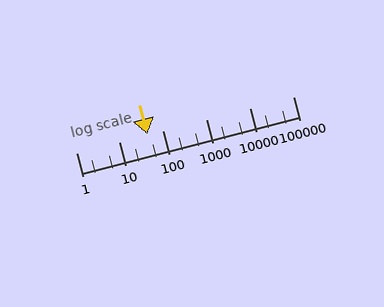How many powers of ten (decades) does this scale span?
The scale spans 5 decades, from 1 to 100000.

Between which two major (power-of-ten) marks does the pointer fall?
The pointer is between 10 and 100.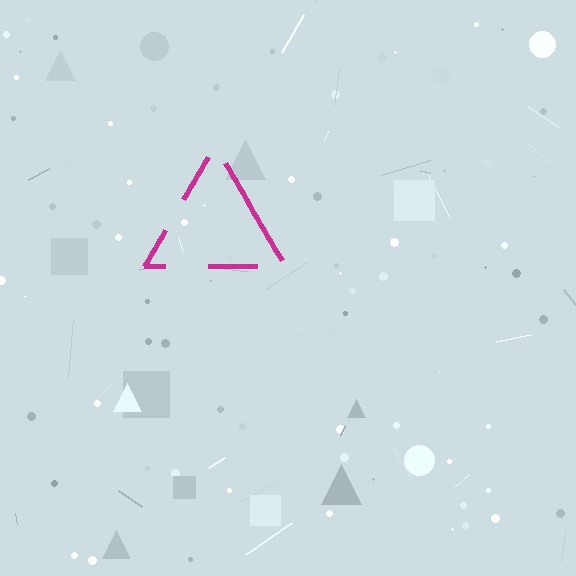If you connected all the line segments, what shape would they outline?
They would outline a triangle.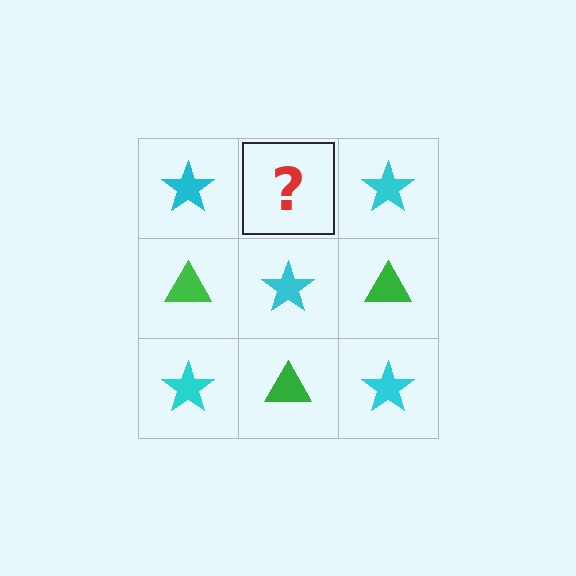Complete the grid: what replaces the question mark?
The question mark should be replaced with a green triangle.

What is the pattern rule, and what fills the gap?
The rule is that it alternates cyan star and green triangle in a checkerboard pattern. The gap should be filled with a green triangle.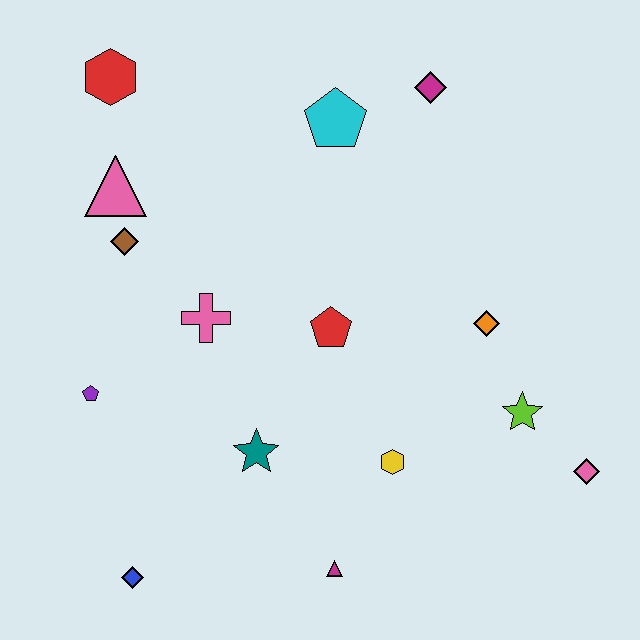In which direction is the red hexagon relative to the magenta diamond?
The red hexagon is to the left of the magenta diamond.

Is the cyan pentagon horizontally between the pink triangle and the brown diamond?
No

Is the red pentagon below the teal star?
No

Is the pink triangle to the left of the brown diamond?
Yes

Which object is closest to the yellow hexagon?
The magenta triangle is closest to the yellow hexagon.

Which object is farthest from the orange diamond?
The red hexagon is farthest from the orange diamond.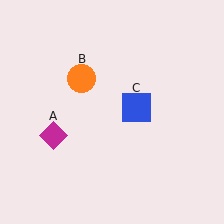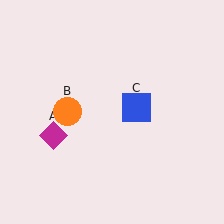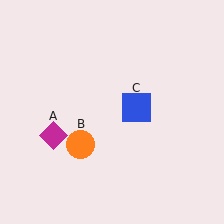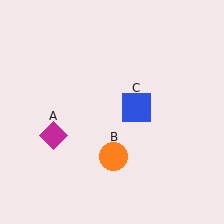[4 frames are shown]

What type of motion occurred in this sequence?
The orange circle (object B) rotated counterclockwise around the center of the scene.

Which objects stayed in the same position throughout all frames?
Magenta diamond (object A) and blue square (object C) remained stationary.